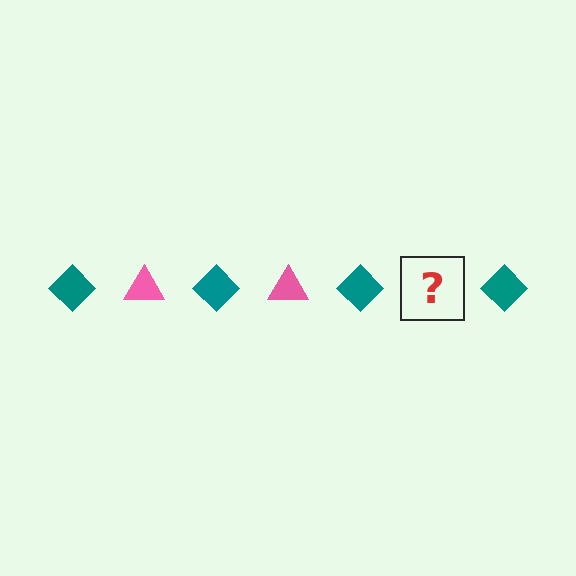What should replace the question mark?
The question mark should be replaced with a pink triangle.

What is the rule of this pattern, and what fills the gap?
The rule is that the pattern alternates between teal diamond and pink triangle. The gap should be filled with a pink triangle.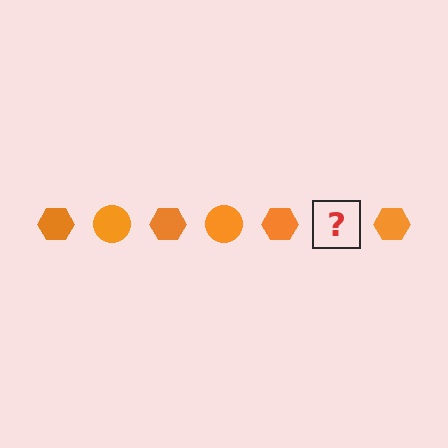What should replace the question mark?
The question mark should be replaced with an orange circle.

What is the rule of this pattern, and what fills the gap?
The rule is that the pattern cycles through hexagon, circle shapes in orange. The gap should be filled with an orange circle.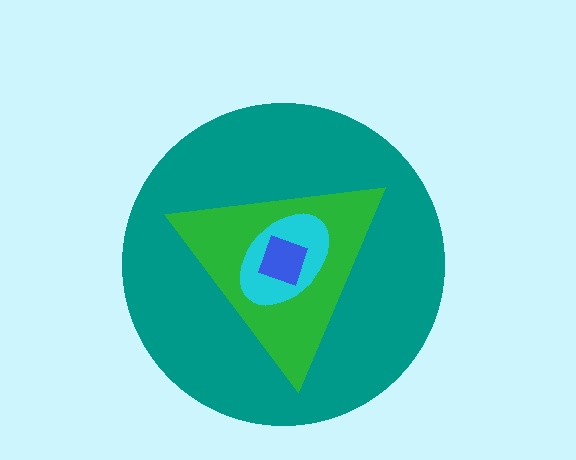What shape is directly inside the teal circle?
The green triangle.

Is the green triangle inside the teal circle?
Yes.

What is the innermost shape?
The blue square.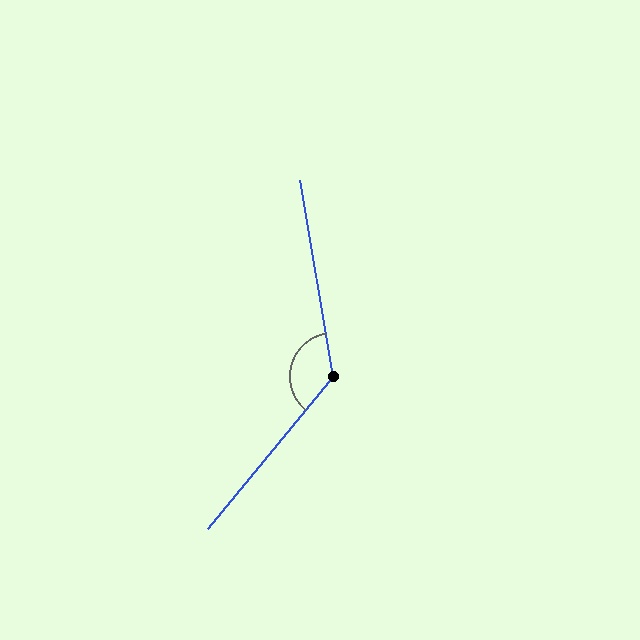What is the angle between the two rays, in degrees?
Approximately 131 degrees.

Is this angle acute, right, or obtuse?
It is obtuse.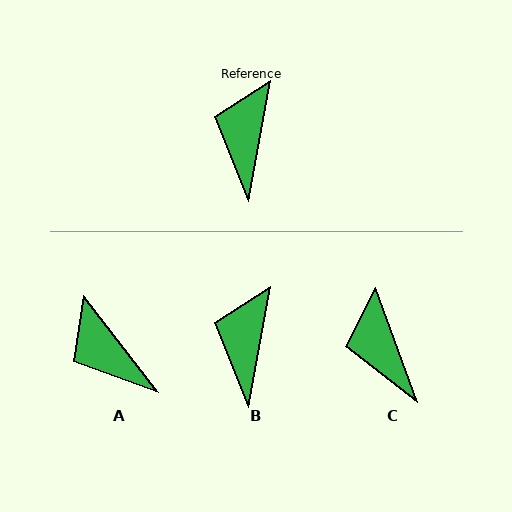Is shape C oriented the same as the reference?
No, it is off by about 30 degrees.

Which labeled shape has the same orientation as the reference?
B.